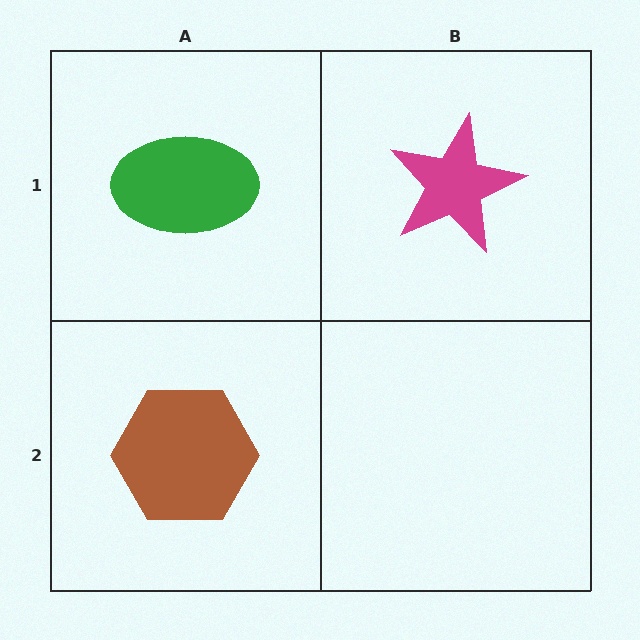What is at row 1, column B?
A magenta star.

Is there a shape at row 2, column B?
No, that cell is empty.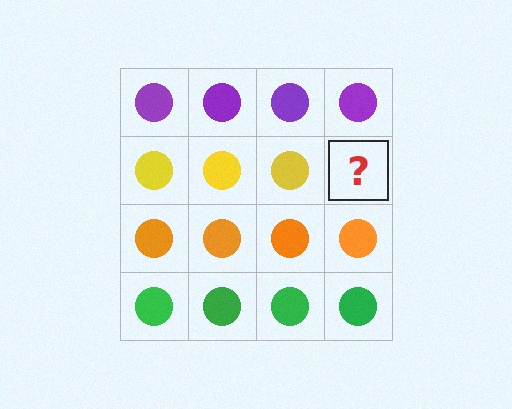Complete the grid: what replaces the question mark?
The question mark should be replaced with a yellow circle.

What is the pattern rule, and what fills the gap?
The rule is that each row has a consistent color. The gap should be filled with a yellow circle.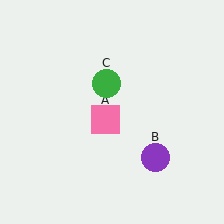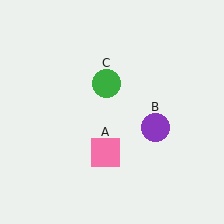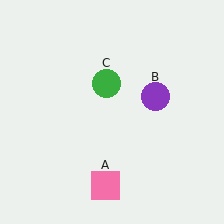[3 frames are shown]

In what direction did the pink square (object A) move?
The pink square (object A) moved down.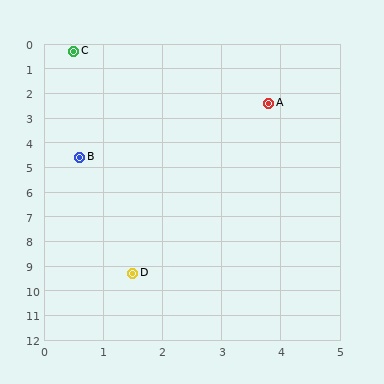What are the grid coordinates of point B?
Point B is at approximately (0.6, 4.6).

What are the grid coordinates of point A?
Point A is at approximately (3.8, 2.4).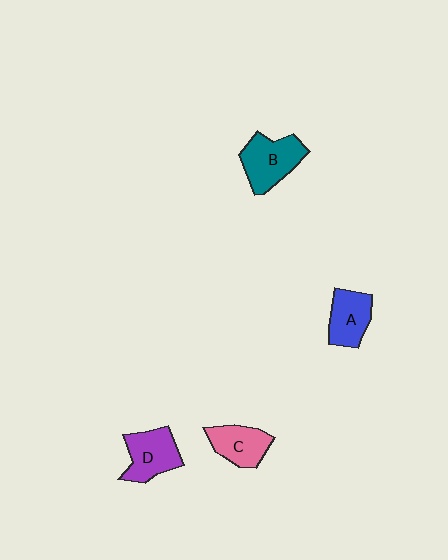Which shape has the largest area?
Shape B (teal).